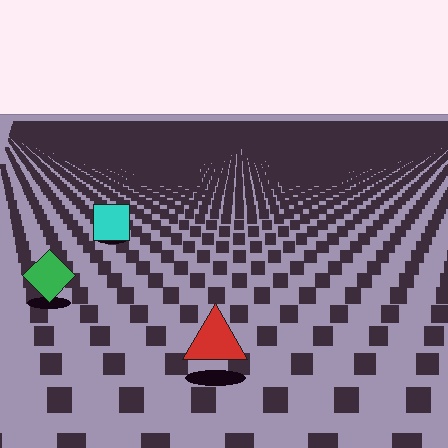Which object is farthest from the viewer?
The cyan square is farthest from the viewer. It appears smaller and the ground texture around it is denser.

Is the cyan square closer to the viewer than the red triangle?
No. The red triangle is closer — you can tell from the texture gradient: the ground texture is coarser near it.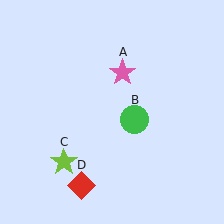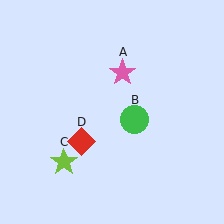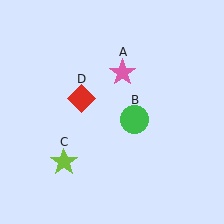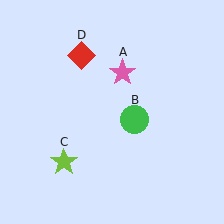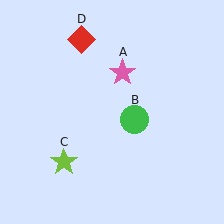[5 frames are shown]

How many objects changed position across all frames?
1 object changed position: red diamond (object D).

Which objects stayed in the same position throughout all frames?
Pink star (object A) and green circle (object B) and lime star (object C) remained stationary.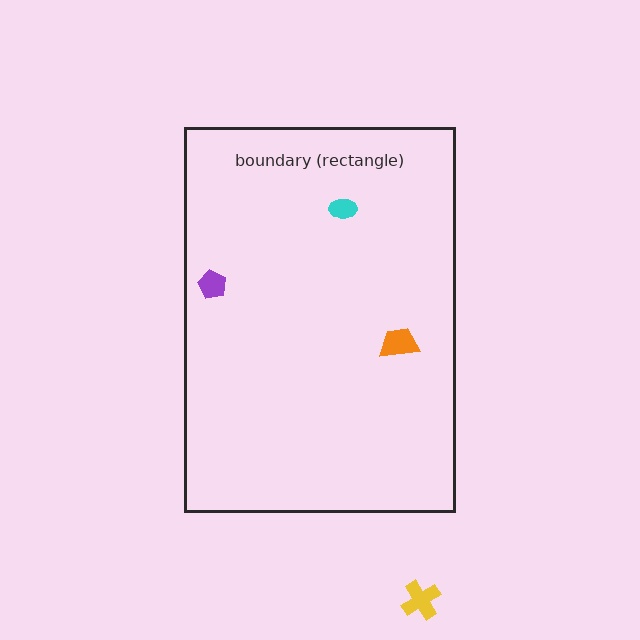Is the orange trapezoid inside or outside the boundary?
Inside.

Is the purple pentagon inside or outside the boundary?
Inside.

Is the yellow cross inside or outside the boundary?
Outside.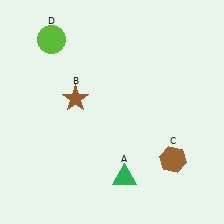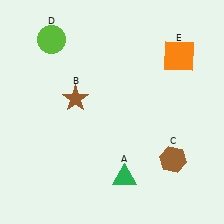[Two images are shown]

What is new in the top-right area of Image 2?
An orange square (E) was added in the top-right area of Image 2.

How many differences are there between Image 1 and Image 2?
There is 1 difference between the two images.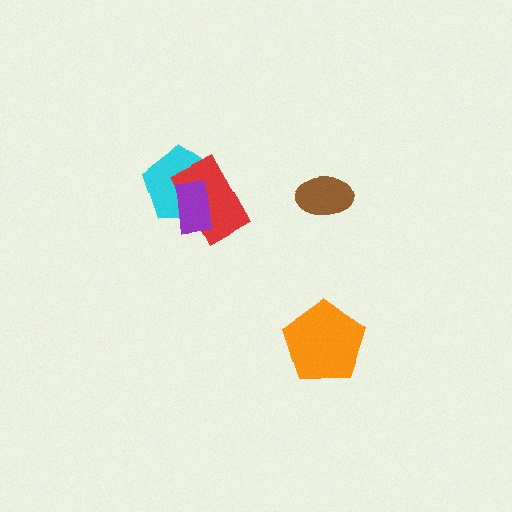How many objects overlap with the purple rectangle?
2 objects overlap with the purple rectangle.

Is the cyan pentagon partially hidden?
Yes, it is partially covered by another shape.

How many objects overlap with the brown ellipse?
0 objects overlap with the brown ellipse.